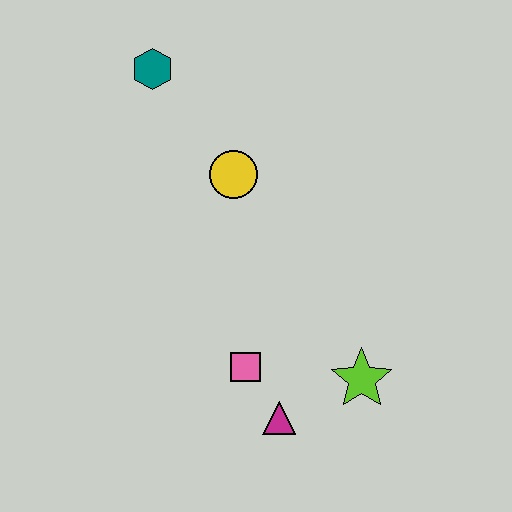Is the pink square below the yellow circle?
Yes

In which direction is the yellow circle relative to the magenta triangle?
The yellow circle is above the magenta triangle.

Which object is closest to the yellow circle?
The teal hexagon is closest to the yellow circle.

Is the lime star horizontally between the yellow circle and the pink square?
No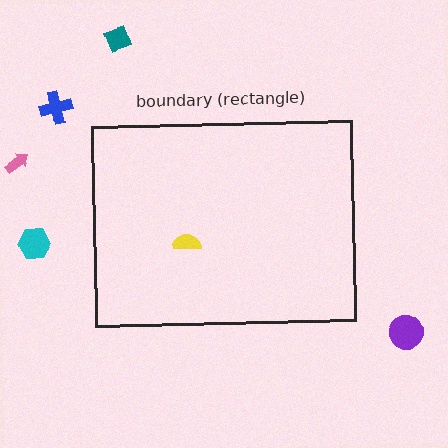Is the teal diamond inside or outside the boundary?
Outside.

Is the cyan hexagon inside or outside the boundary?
Outside.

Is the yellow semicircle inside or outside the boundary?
Inside.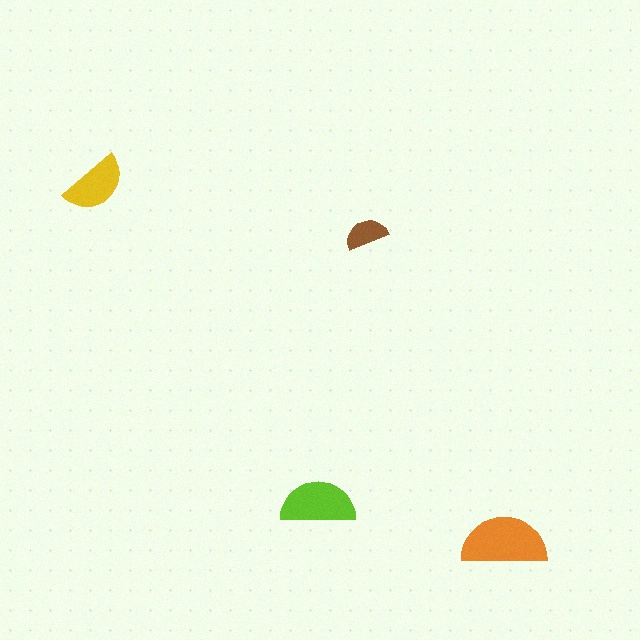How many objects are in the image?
There are 4 objects in the image.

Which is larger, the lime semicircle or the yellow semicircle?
The lime one.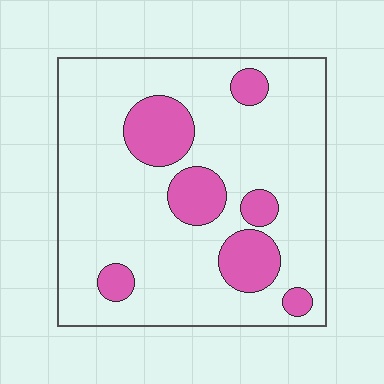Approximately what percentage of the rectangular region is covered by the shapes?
Approximately 20%.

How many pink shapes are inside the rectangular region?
7.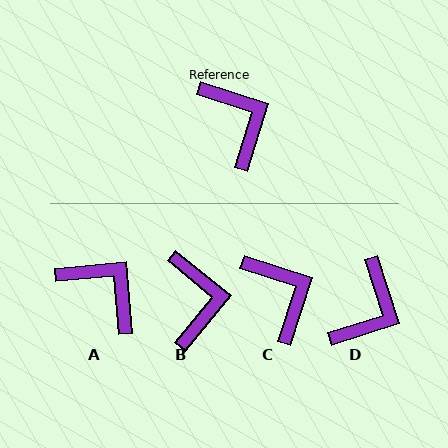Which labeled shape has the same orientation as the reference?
C.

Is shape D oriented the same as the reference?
No, it is off by about 55 degrees.